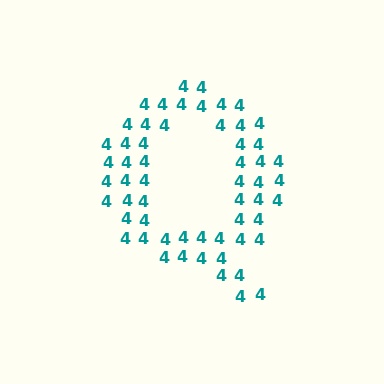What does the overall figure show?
The overall figure shows the letter Q.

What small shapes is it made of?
It is made of small digit 4's.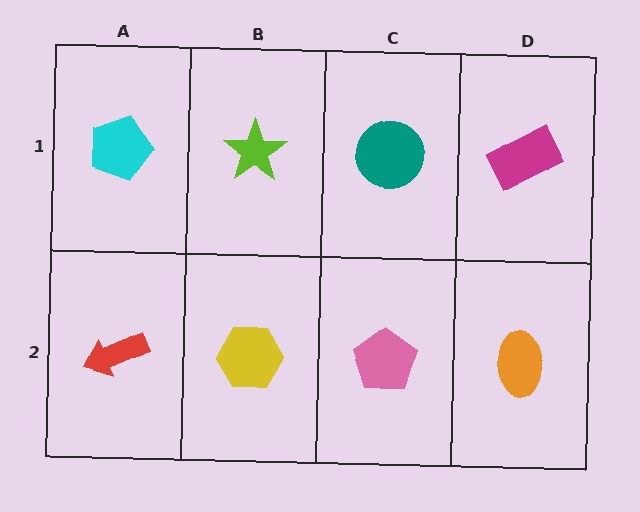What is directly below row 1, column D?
An orange ellipse.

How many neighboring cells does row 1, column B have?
3.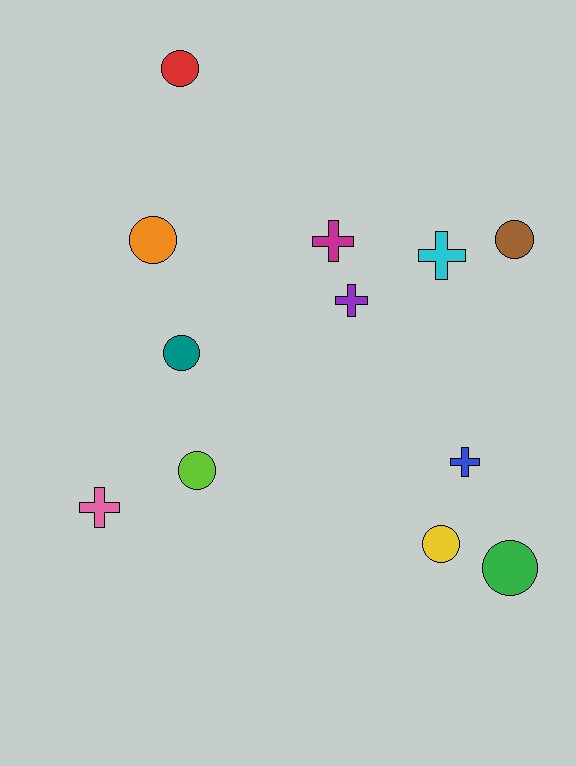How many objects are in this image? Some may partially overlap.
There are 12 objects.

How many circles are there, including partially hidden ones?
There are 7 circles.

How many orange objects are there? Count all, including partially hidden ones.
There is 1 orange object.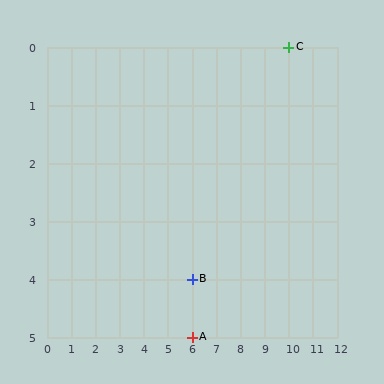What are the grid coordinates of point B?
Point B is at grid coordinates (6, 4).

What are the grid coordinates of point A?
Point A is at grid coordinates (6, 5).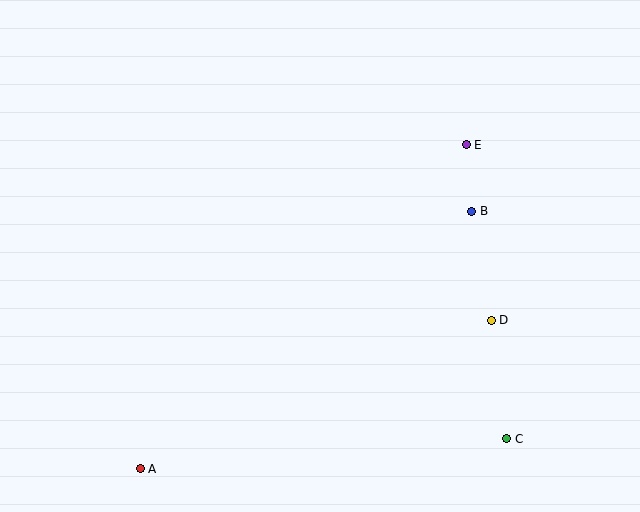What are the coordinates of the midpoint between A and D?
The midpoint between A and D is at (316, 394).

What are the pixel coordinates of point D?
Point D is at (491, 320).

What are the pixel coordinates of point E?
Point E is at (466, 145).